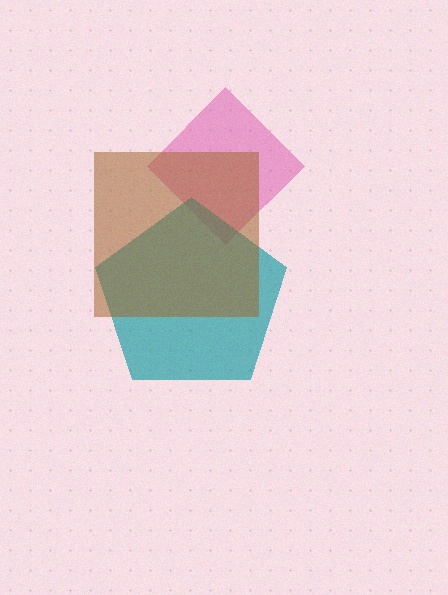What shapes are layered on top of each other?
The layered shapes are: a magenta diamond, a teal pentagon, a brown square.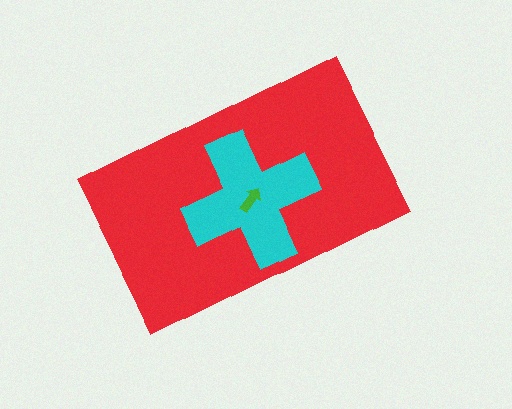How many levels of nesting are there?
3.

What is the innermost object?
The green arrow.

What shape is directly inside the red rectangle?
The cyan cross.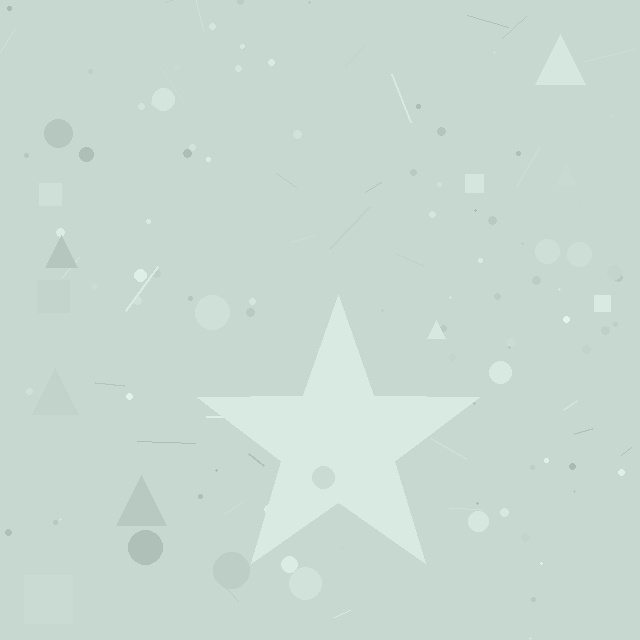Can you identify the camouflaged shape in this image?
The camouflaged shape is a star.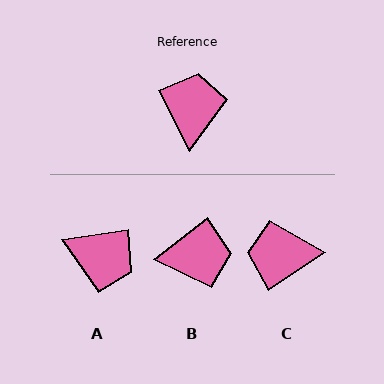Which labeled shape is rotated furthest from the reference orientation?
A, about 108 degrees away.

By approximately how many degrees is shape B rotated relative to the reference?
Approximately 80 degrees clockwise.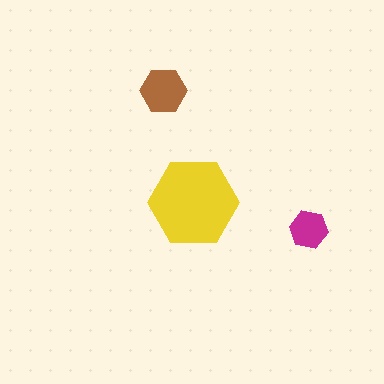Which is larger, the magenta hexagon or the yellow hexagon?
The yellow one.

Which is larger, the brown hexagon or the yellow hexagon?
The yellow one.